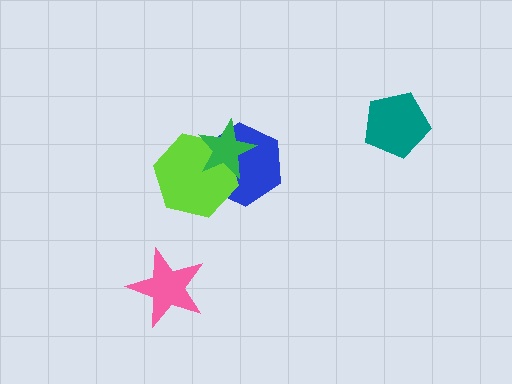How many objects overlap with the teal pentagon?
0 objects overlap with the teal pentagon.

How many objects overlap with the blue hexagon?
2 objects overlap with the blue hexagon.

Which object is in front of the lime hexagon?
The green star is in front of the lime hexagon.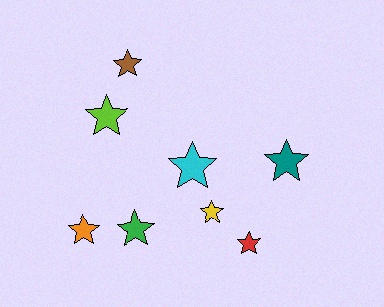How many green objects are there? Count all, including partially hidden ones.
There is 1 green object.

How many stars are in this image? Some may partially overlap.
There are 8 stars.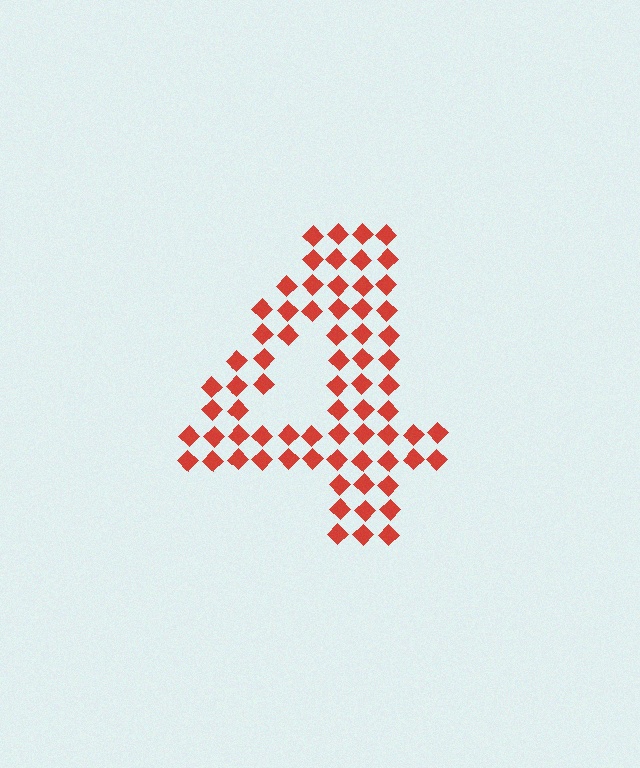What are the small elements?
The small elements are diamonds.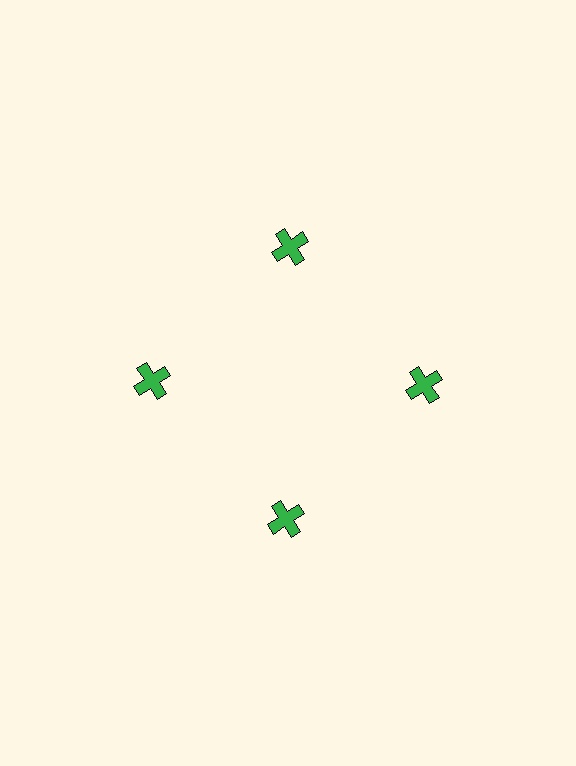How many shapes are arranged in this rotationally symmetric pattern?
There are 4 shapes, arranged in 4 groups of 1.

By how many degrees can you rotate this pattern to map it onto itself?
The pattern maps onto itself every 90 degrees of rotation.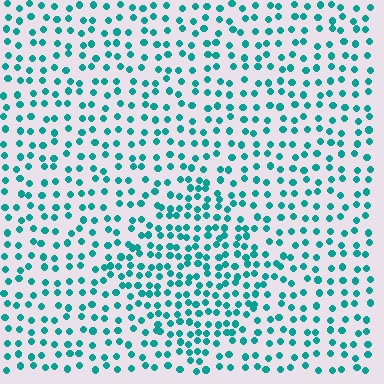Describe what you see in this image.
The image contains small teal elements arranged at two different densities. A diamond-shaped region is visible where the elements are more densely packed than the surrounding area.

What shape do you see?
I see a diamond.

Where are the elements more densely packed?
The elements are more densely packed inside the diamond boundary.